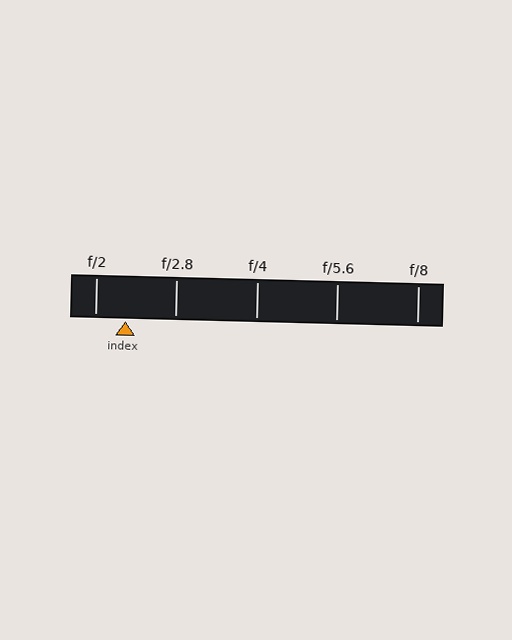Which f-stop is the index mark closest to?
The index mark is closest to f/2.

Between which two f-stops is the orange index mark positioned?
The index mark is between f/2 and f/2.8.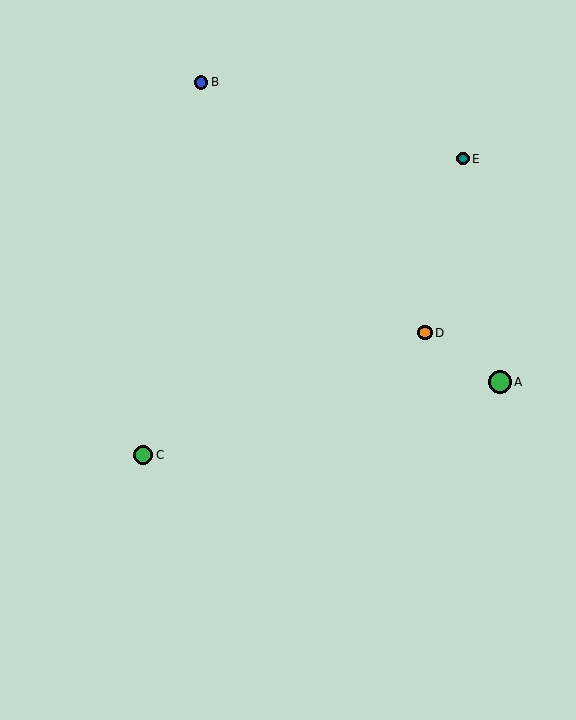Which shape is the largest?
The green circle (labeled A) is the largest.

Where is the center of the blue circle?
The center of the blue circle is at (201, 82).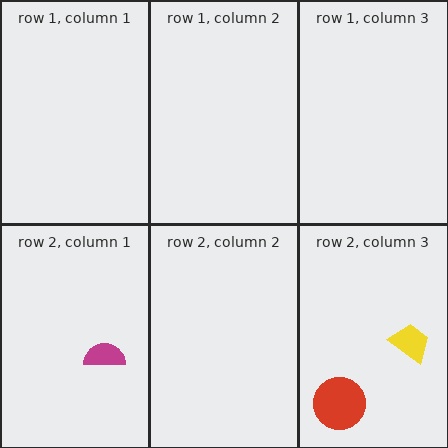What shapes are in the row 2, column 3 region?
The yellow trapezoid, the red circle.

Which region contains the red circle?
The row 2, column 3 region.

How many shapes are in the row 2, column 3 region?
2.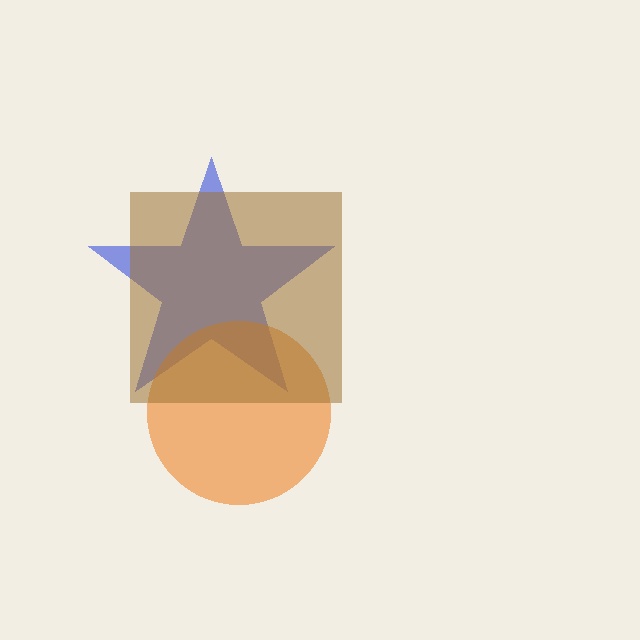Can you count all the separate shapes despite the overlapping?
Yes, there are 3 separate shapes.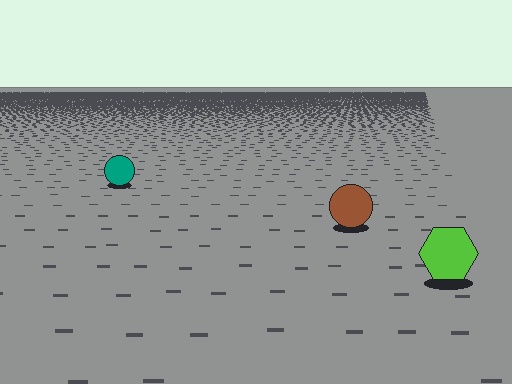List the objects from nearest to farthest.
From nearest to farthest: the lime hexagon, the brown circle, the teal circle.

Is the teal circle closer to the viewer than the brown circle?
No. The brown circle is closer — you can tell from the texture gradient: the ground texture is coarser near it.